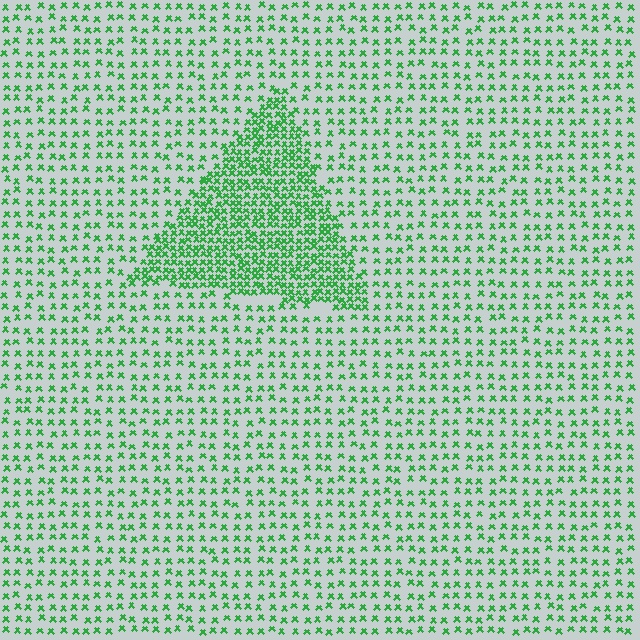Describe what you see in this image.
The image contains small green elements arranged at two different densities. A triangle-shaped region is visible where the elements are more densely packed than the surrounding area.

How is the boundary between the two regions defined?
The boundary is defined by a change in element density (approximately 2.5x ratio). All elements are the same color, size, and shape.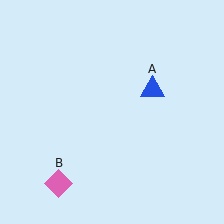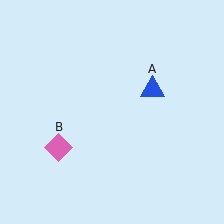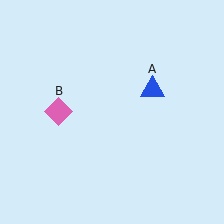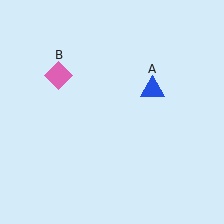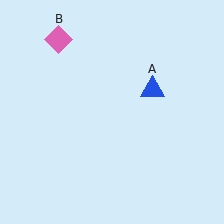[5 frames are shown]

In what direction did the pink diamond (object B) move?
The pink diamond (object B) moved up.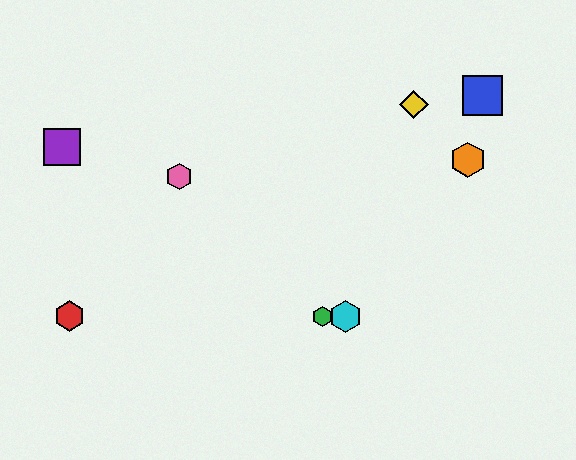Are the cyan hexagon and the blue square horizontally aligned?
No, the cyan hexagon is at y≈316 and the blue square is at y≈95.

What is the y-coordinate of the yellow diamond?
The yellow diamond is at y≈104.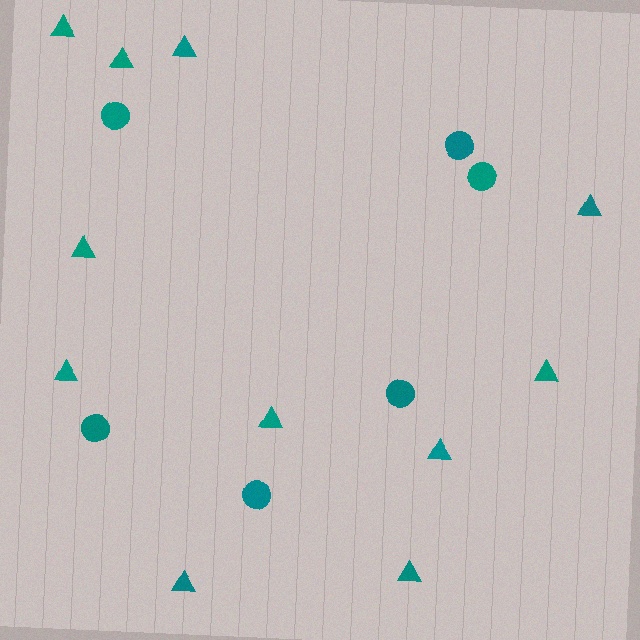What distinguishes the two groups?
There are 2 groups: one group of circles (6) and one group of triangles (11).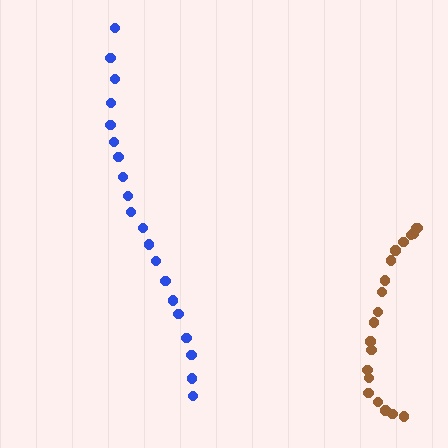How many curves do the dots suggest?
There are 2 distinct paths.